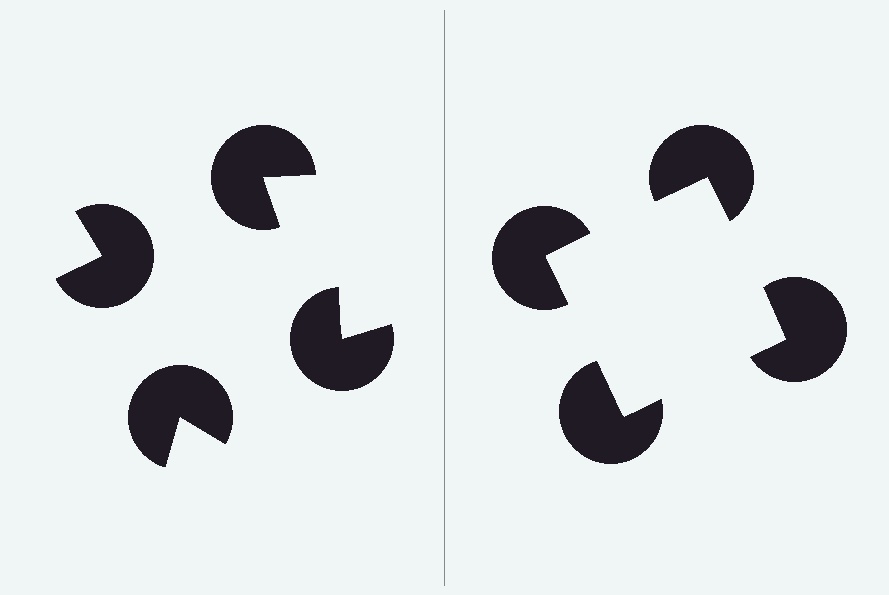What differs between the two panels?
The pac-man discs are positioned identically on both sides; only the wedge orientations differ. On the right they align to a square; on the left they are misaligned.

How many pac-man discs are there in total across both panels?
8 — 4 on each side.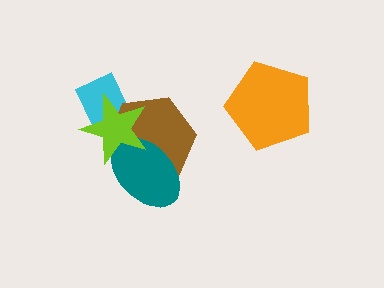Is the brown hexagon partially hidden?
Yes, it is partially covered by another shape.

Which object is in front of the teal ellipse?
The lime star is in front of the teal ellipse.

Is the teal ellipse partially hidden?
Yes, it is partially covered by another shape.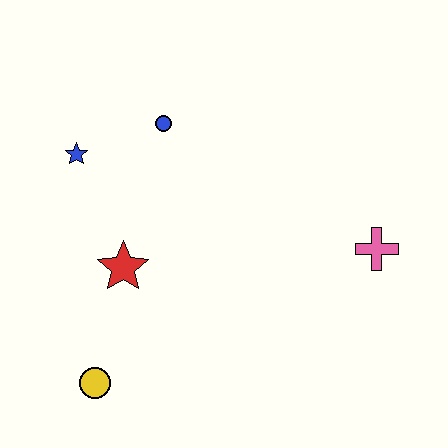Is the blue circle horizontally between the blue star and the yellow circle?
No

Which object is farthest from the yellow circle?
The pink cross is farthest from the yellow circle.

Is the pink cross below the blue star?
Yes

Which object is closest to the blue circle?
The blue star is closest to the blue circle.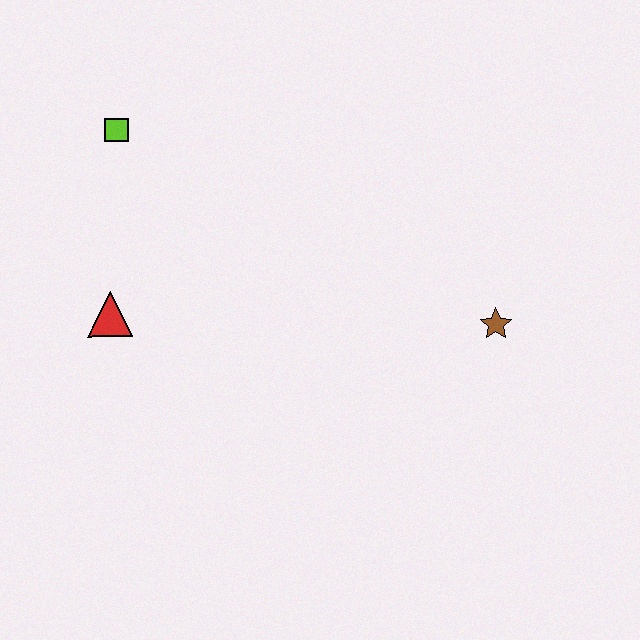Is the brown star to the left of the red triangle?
No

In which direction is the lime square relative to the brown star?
The lime square is to the left of the brown star.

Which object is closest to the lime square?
The red triangle is closest to the lime square.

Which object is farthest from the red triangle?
The brown star is farthest from the red triangle.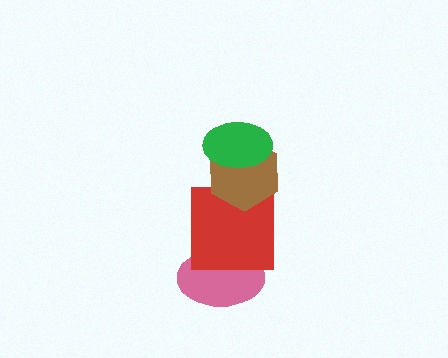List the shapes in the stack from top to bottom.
From top to bottom: the green ellipse, the brown hexagon, the red square, the pink ellipse.